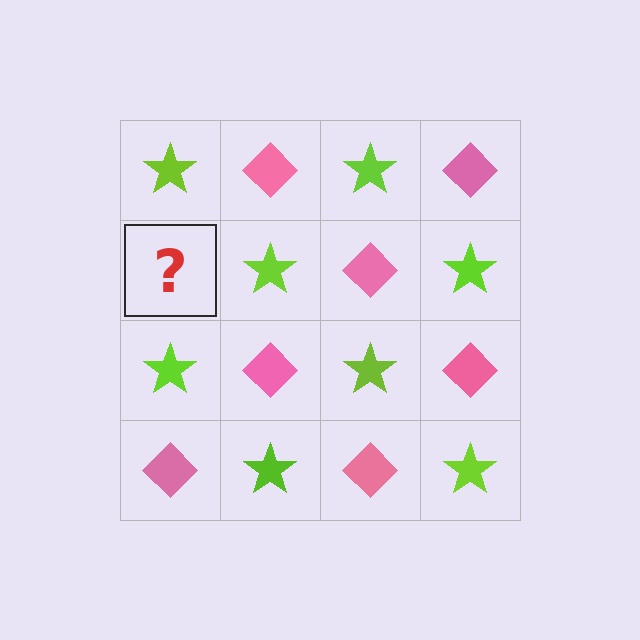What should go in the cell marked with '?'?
The missing cell should contain a pink diamond.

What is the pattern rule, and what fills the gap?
The rule is that it alternates lime star and pink diamond in a checkerboard pattern. The gap should be filled with a pink diamond.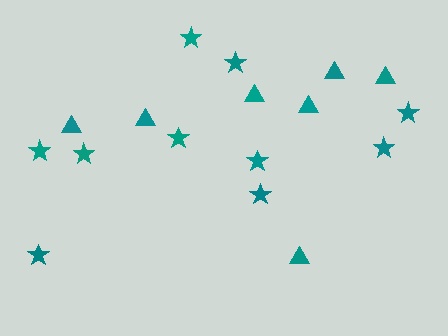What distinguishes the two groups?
There are 2 groups: one group of triangles (7) and one group of stars (10).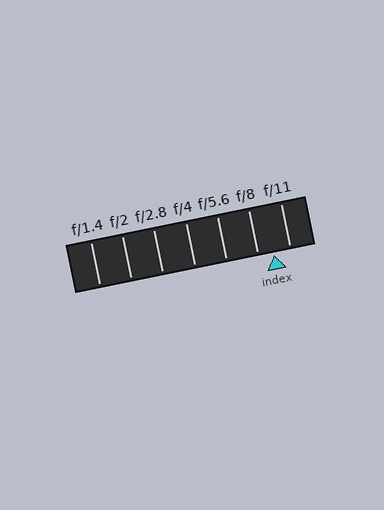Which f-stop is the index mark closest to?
The index mark is closest to f/8.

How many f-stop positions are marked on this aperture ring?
There are 7 f-stop positions marked.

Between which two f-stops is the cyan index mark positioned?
The index mark is between f/8 and f/11.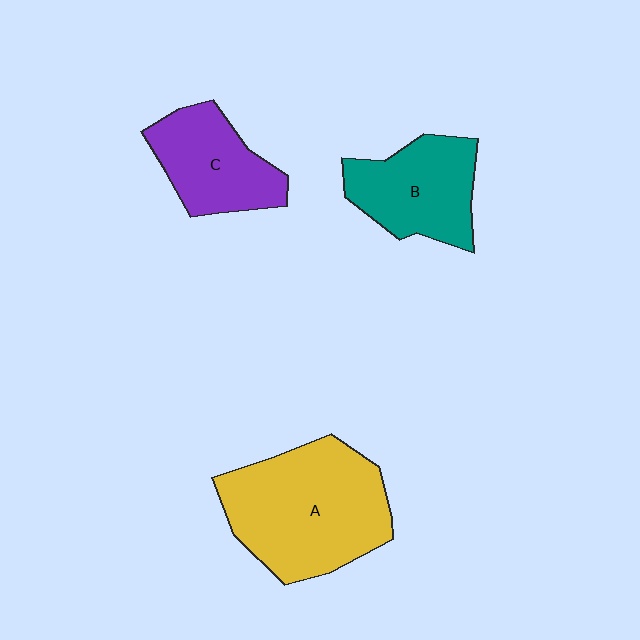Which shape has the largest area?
Shape A (yellow).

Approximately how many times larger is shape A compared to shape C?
Approximately 1.7 times.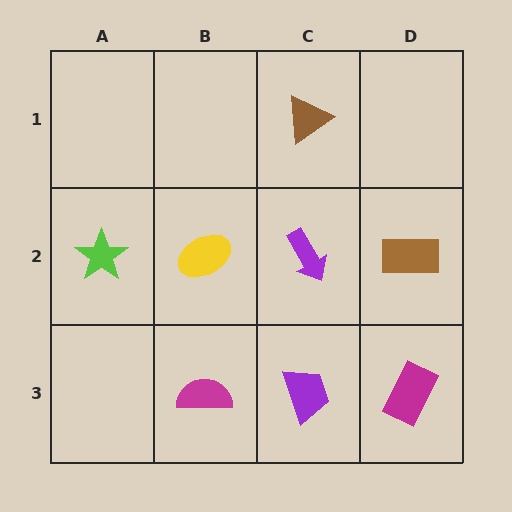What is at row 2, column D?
A brown rectangle.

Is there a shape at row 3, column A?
No, that cell is empty.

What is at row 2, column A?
A lime star.